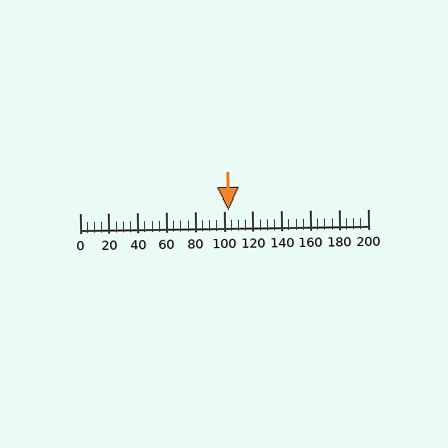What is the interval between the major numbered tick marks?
The major tick marks are spaced 20 units apart.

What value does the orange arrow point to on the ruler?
The orange arrow points to approximately 103.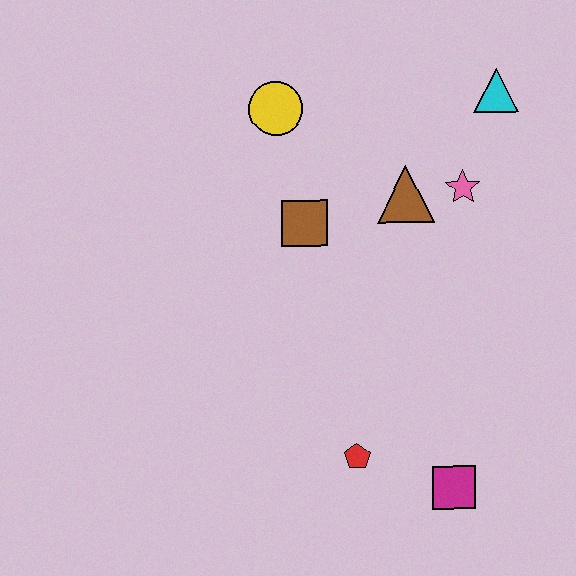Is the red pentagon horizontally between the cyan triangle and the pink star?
No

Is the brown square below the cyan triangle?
Yes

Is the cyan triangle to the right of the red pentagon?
Yes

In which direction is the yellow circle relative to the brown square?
The yellow circle is above the brown square.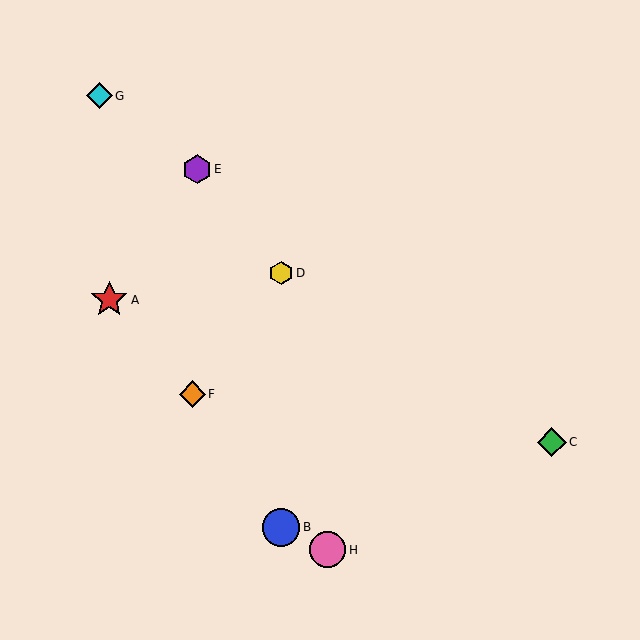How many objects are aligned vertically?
2 objects (B, D) are aligned vertically.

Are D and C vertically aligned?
No, D is at x≈281 and C is at x≈552.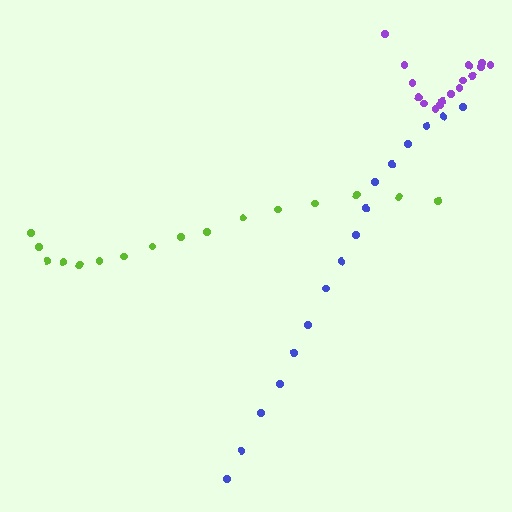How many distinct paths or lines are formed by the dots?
There are 3 distinct paths.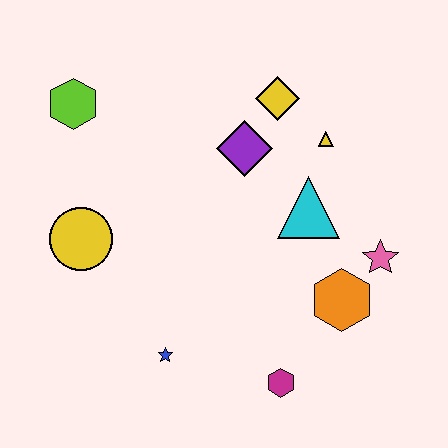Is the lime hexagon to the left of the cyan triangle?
Yes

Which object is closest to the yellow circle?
The lime hexagon is closest to the yellow circle.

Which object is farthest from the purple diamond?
The magenta hexagon is farthest from the purple diamond.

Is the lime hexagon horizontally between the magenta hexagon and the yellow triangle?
No